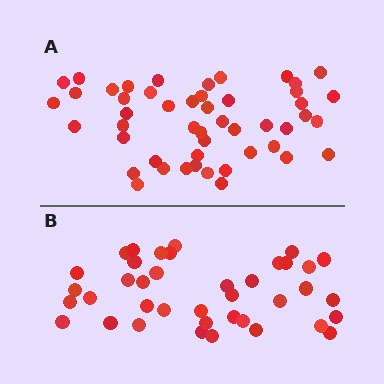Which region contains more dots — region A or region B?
Region A (the top region) has more dots.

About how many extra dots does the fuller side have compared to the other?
Region A has roughly 10 or so more dots than region B.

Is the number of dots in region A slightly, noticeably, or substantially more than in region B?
Region A has noticeably more, but not dramatically so. The ratio is roughly 1.3 to 1.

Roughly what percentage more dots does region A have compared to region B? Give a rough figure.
About 25% more.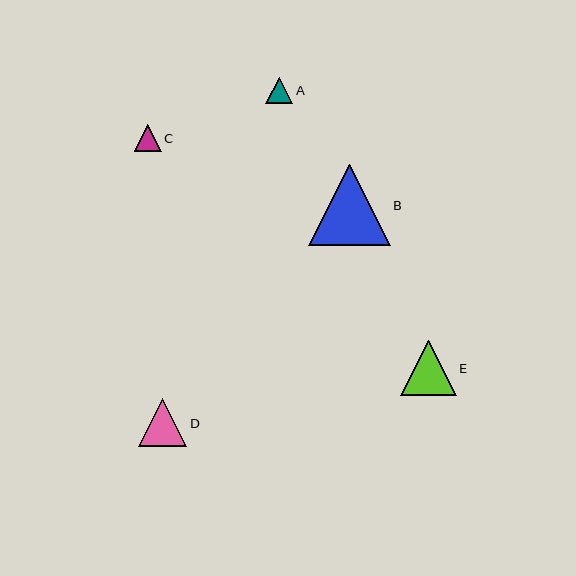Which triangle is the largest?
Triangle B is the largest with a size of approximately 82 pixels.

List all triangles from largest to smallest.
From largest to smallest: B, E, D, C, A.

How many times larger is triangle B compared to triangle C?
Triangle B is approximately 3.0 times the size of triangle C.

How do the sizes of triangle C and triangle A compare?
Triangle C and triangle A are approximately the same size.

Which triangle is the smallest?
Triangle A is the smallest with a size of approximately 27 pixels.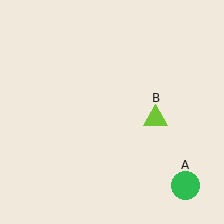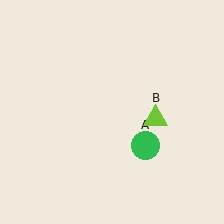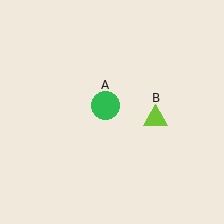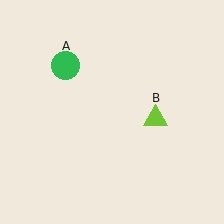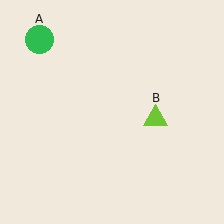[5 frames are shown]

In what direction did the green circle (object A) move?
The green circle (object A) moved up and to the left.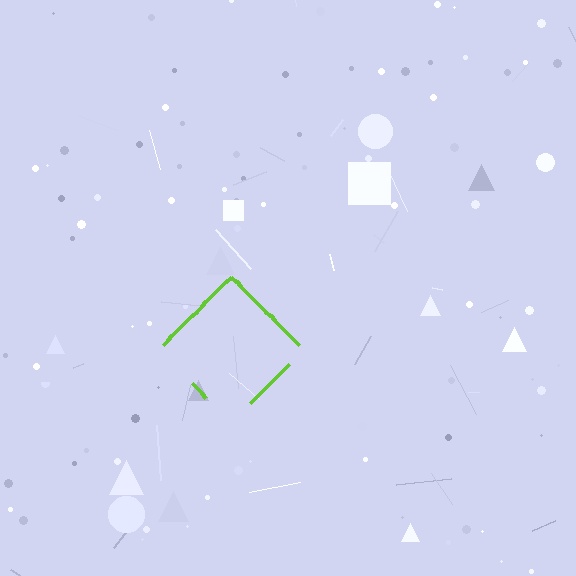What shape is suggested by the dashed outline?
The dashed outline suggests a diamond.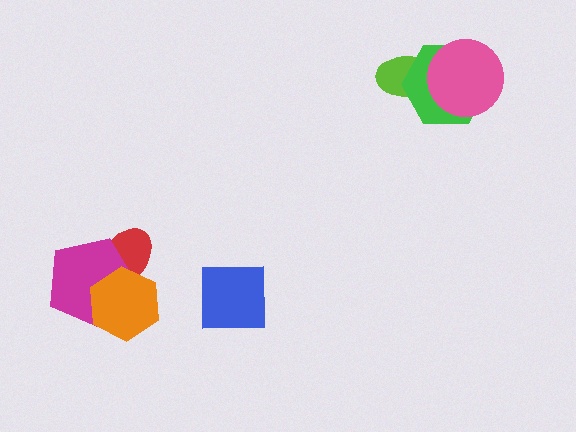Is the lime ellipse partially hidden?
Yes, it is partially covered by another shape.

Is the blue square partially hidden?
No, no other shape covers it.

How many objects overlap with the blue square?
0 objects overlap with the blue square.